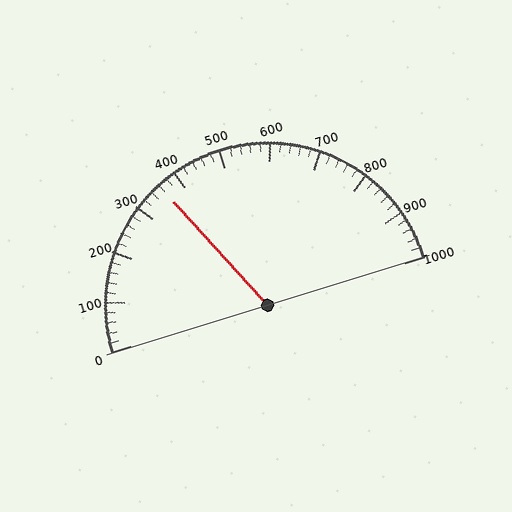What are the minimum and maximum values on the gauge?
The gauge ranges from 0 to 1000.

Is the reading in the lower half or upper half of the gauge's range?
The reading is in the lower half of the range (0 to 1000).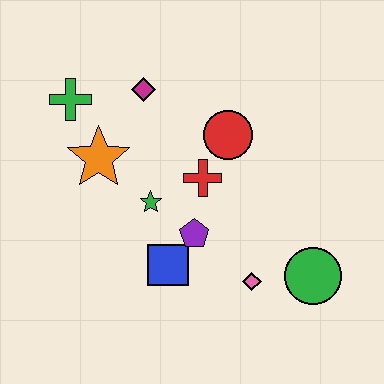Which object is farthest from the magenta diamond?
The green circle is farthest from the magenta diamond.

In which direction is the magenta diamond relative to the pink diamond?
The magenta diamond is above the pink diamond.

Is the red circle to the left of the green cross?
No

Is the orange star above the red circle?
No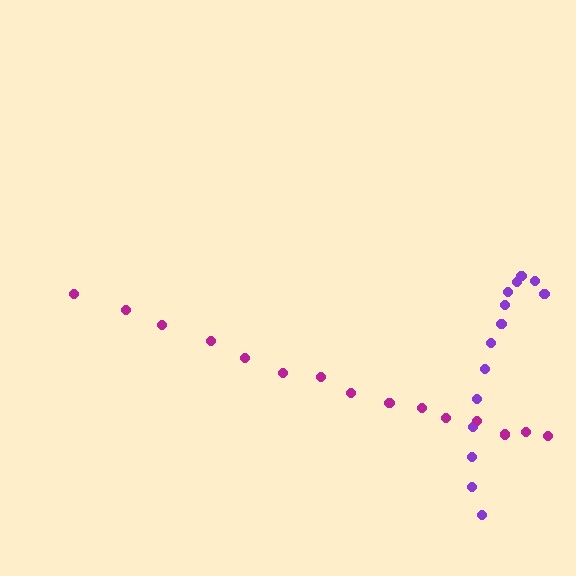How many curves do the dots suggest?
There are 2 distinct paths.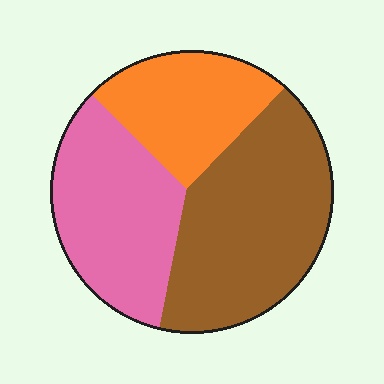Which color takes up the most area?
Brown, at roughly 45%.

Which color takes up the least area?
Orange, at roughly 25%.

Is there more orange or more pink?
Pink.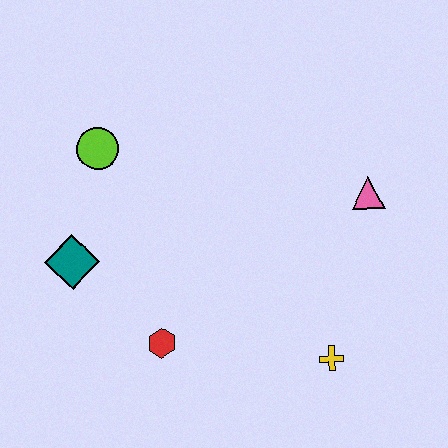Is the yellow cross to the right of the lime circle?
Yes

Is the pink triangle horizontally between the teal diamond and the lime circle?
No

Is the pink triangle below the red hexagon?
No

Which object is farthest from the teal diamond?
The pink triangle is farthest from the teal diamond.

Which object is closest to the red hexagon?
The teal diamond is closest to the red hexagon.